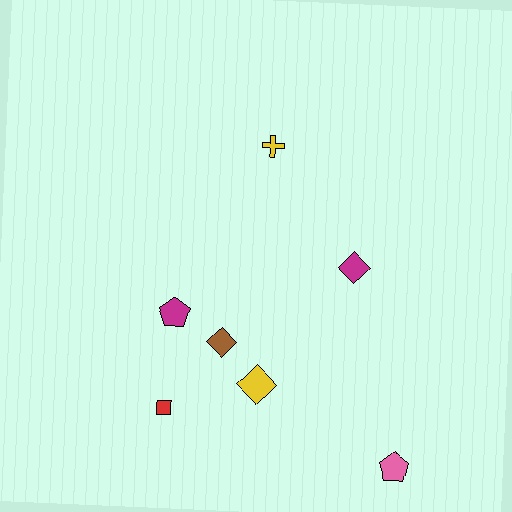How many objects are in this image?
There are 7 objects.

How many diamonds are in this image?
There are 3 diamonds.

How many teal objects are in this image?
There are no teal objects.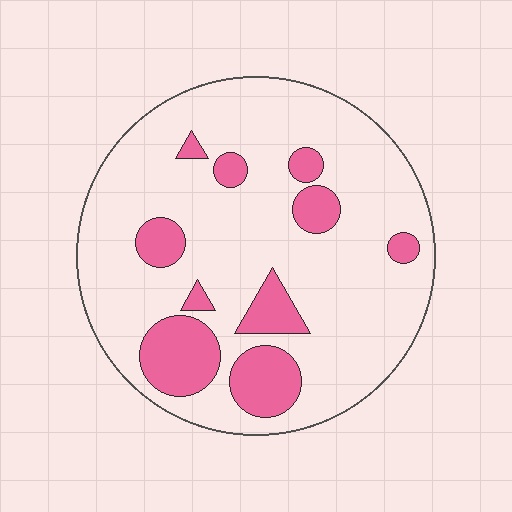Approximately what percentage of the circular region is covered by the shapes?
Approximately 20%.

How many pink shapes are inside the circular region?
10.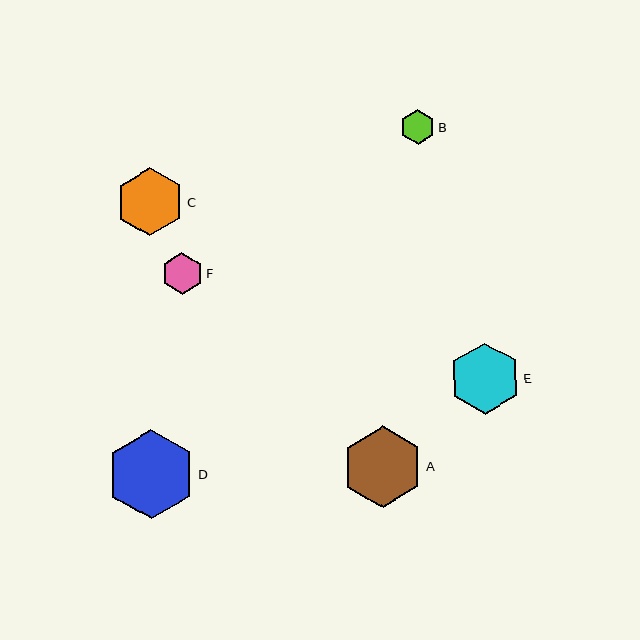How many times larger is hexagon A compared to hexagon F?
Hexagon A is approximately 2.0 times the size of hexagon F.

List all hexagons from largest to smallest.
From largest to smallest: D, A, E, C, F, B.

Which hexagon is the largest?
Hexagon D is the largest with a size of approximately 88 pixels.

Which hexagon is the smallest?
Hexagon B is the smallest with a size of approximately 35 pixels.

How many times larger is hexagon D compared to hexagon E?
Hexagon D is approximately 1.2 times the size of hexagon E.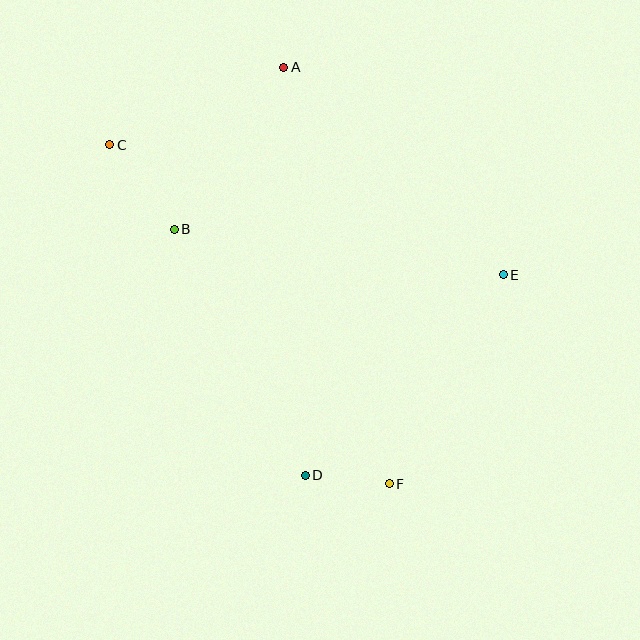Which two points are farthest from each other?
Points C and F are farthest from each other.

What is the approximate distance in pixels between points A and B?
The distance between A and B is approximately 195 pixels.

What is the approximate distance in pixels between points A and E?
The distance between A and E is approximately 302 pixels.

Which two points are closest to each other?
Points D and F are closest to each other.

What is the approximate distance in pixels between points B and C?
The distance between B and C is approximately 106 pixels.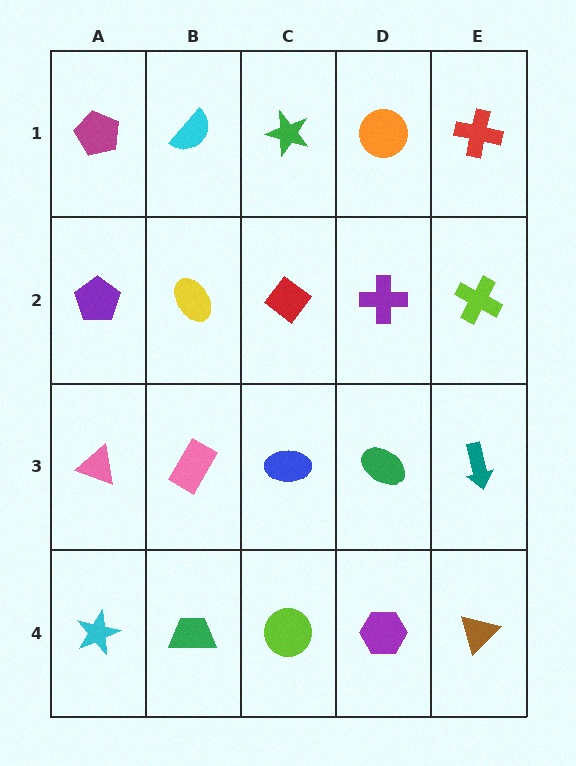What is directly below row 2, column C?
A blue ellipse.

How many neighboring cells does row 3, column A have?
3.